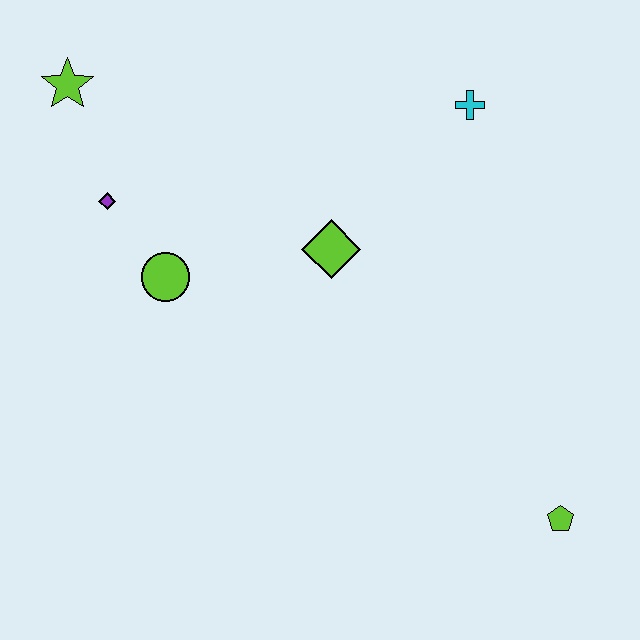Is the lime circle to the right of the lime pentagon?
No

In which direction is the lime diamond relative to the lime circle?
The lime diamond is to the right of the lime circle.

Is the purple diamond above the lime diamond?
Yes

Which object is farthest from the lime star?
The lime pentagon is farthest from the lime star.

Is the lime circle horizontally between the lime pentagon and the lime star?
Yes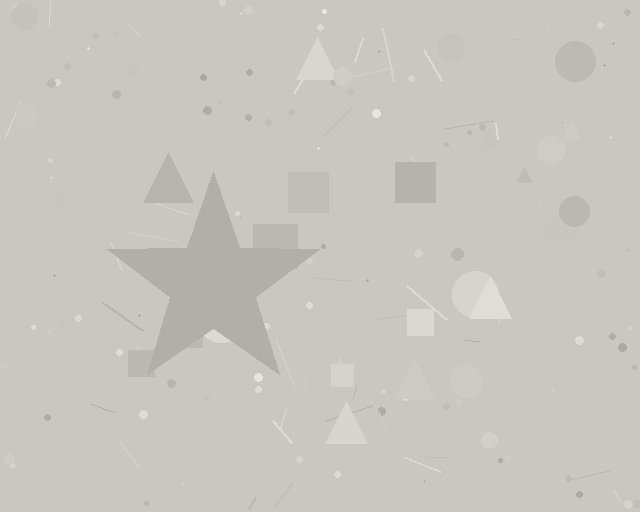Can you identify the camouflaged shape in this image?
The camouflaged shape is a star.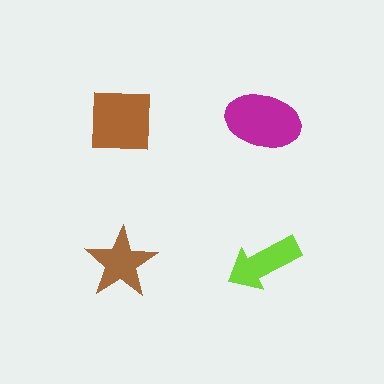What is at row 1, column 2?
A magenta ellipse.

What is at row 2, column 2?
A lime arrow.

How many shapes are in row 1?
2 shapes.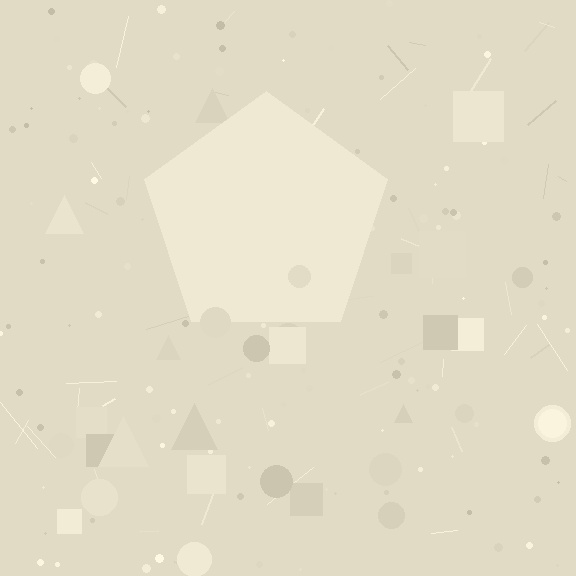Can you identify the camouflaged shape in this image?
The camouflaged shape is a pentagon.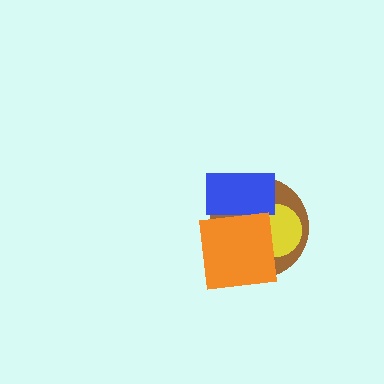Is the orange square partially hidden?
No, no other shape covers it.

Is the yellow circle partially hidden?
Yes, it is partially covered by another shape.